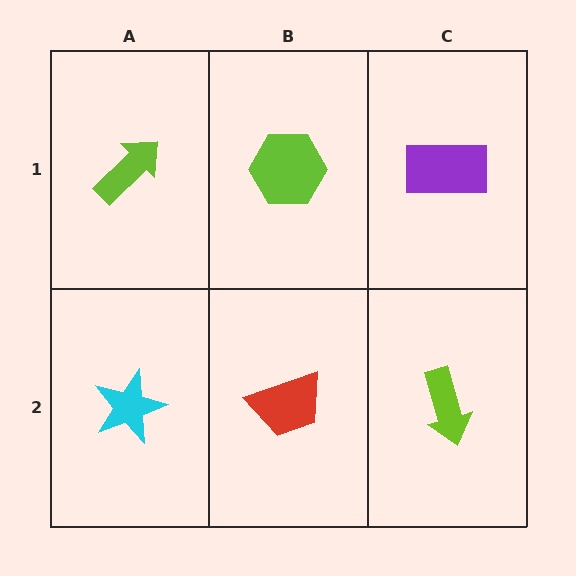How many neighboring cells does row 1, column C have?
2.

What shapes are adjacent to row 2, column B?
A lime hexagon (row 1, column B), a cyan star (row 2, column A), a lime arrow (row 2, column C).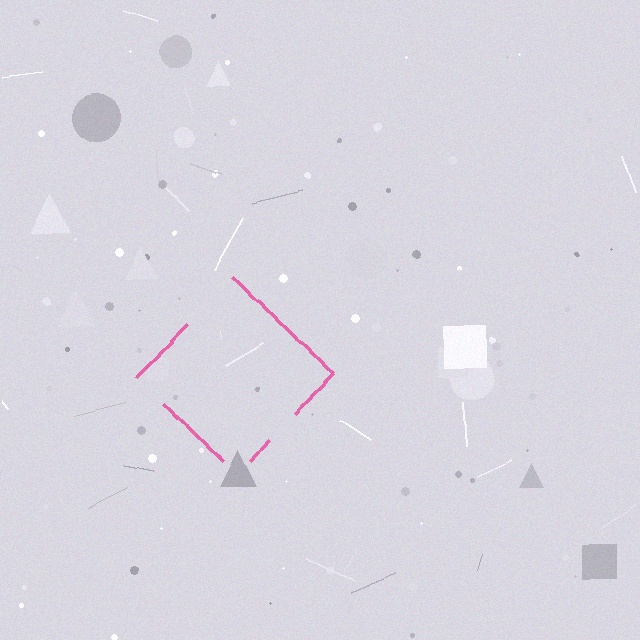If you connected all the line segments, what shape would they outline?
They would outline a diamond.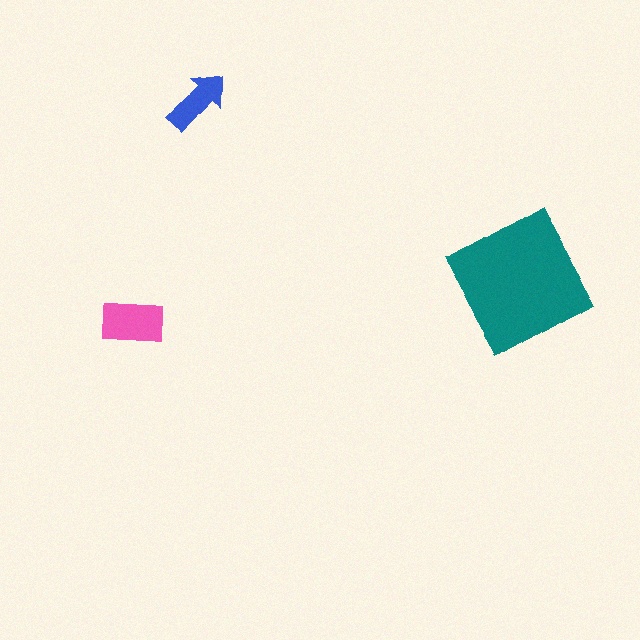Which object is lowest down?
The pink rectangle is bottommost.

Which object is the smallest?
The blue arrow.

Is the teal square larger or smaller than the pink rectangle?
Larger.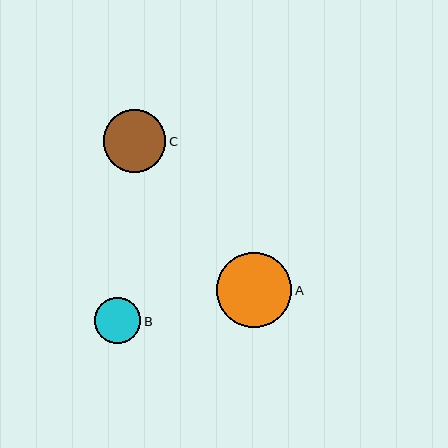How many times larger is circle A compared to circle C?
Circle A is approximately 1.2 times the size of circle C.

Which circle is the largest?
Circle A is the largest with a size of approximately 75 pixels.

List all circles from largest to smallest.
From largest to smallest: A, C, B.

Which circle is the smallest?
Circle B is the smallest with a size of approximately 46 pixels.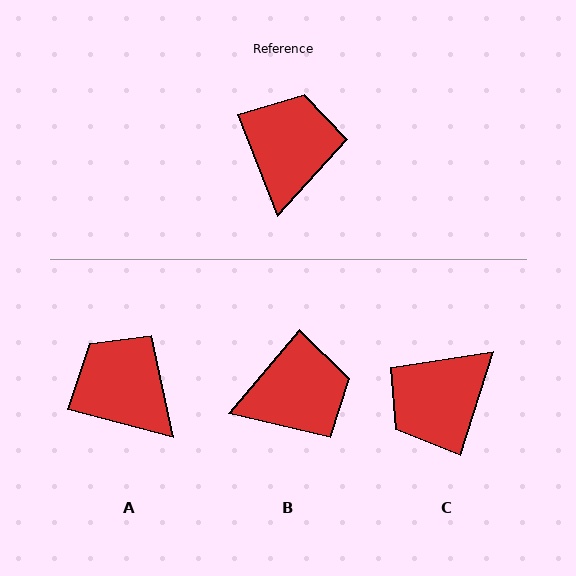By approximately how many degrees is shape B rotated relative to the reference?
Approximately 61 degrees clockwise.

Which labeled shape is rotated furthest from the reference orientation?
C, about 141 degrees away.